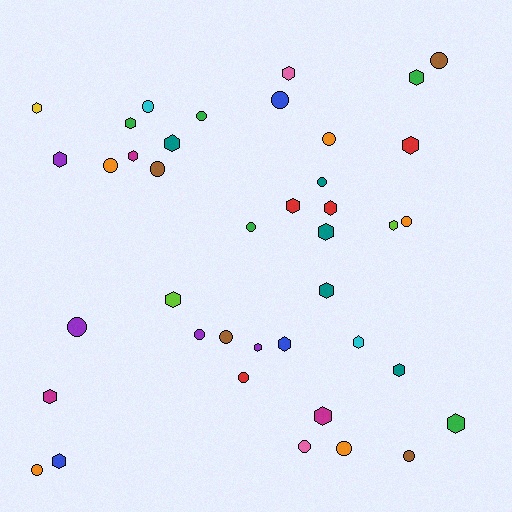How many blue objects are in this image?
There are 3 blue objects.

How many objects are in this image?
There are 40 objects.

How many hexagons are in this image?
There are 22 hexagons.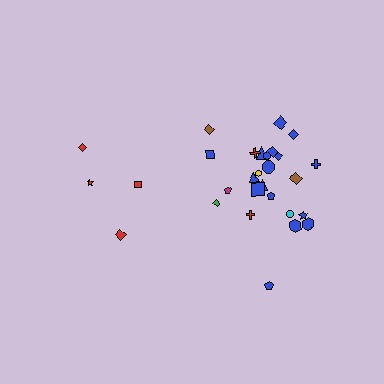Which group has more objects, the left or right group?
The right group.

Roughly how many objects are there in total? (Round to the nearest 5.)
Roughly 30 objects in total.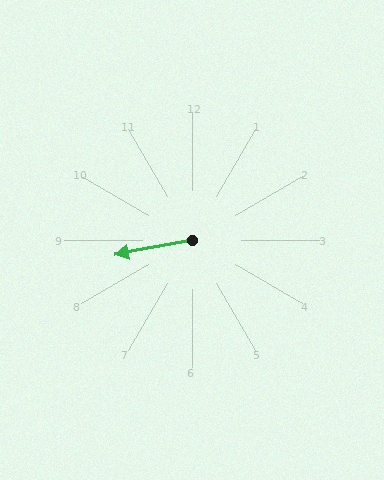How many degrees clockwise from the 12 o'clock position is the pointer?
Approximately 259 degrees.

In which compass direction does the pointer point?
West.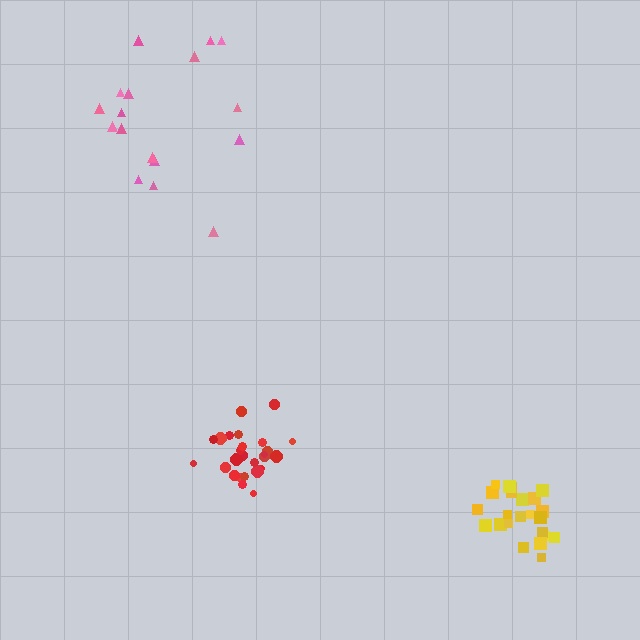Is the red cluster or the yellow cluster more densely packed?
Red.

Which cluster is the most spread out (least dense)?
Pink.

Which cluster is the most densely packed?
Red.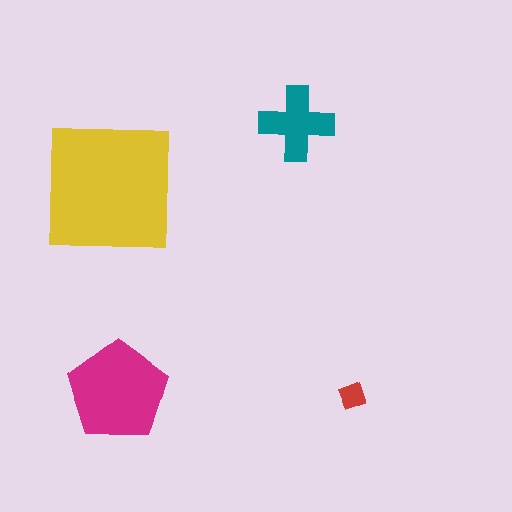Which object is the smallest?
The red diamond.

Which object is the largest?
The yellow square.